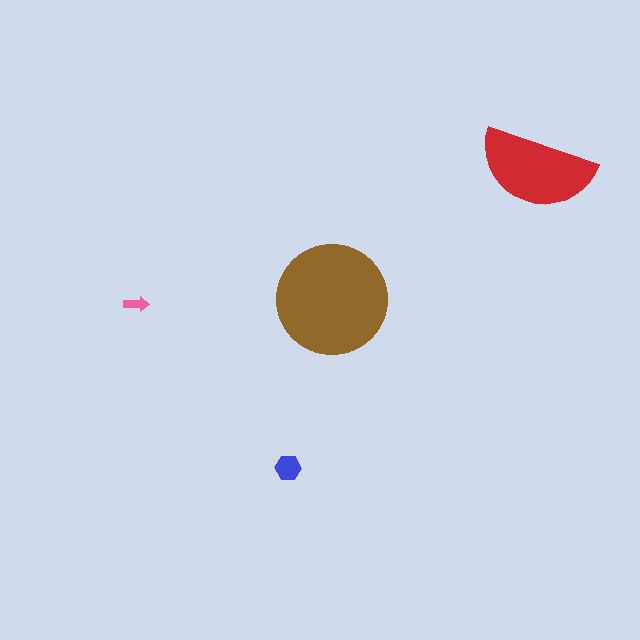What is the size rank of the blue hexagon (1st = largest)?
3rd.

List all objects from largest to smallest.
The brown circle, the red semicircle, the blue hexagon, the pink arrow.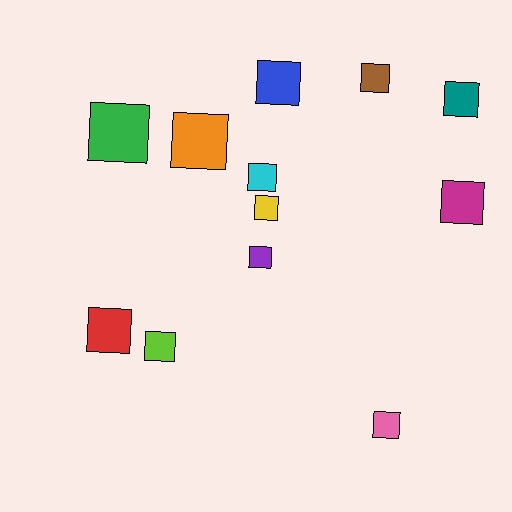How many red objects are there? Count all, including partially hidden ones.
There is 1 red object.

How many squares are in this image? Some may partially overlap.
There are 12 squares.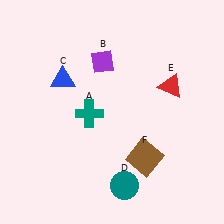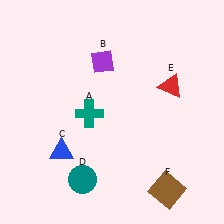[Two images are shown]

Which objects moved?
The objects that moved are: the blue triangle (C), the teal circle (D), the brown square (F).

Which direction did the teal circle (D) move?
The teal circle (D) moved left.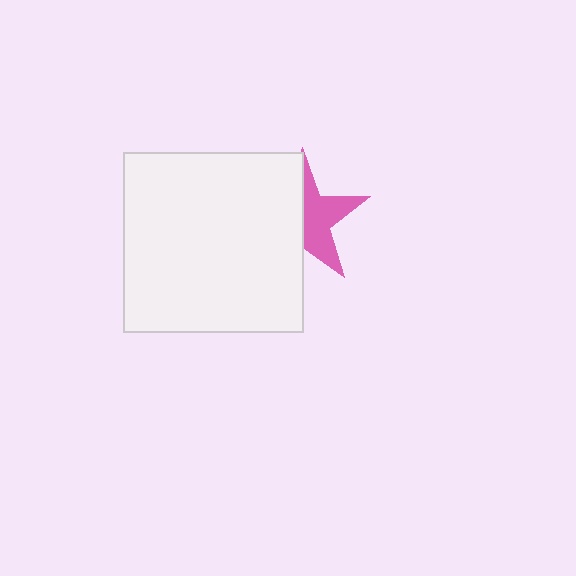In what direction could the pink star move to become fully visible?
The pink star could move right. That would shift it out from behind the white square entirely.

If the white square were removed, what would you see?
You would see the complete pink star.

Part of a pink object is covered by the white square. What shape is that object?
It is a star.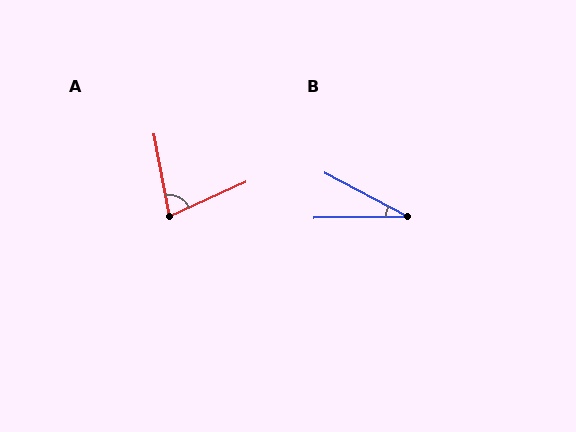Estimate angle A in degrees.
Approximately 76 degrees.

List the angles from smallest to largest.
B (29°), A (76°).